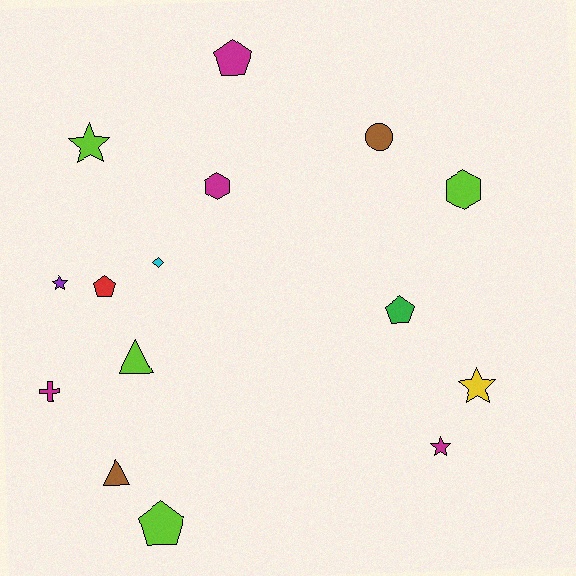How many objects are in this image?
There are 15 objects.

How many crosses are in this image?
There is 1 cross.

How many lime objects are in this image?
There are 4 lime objects.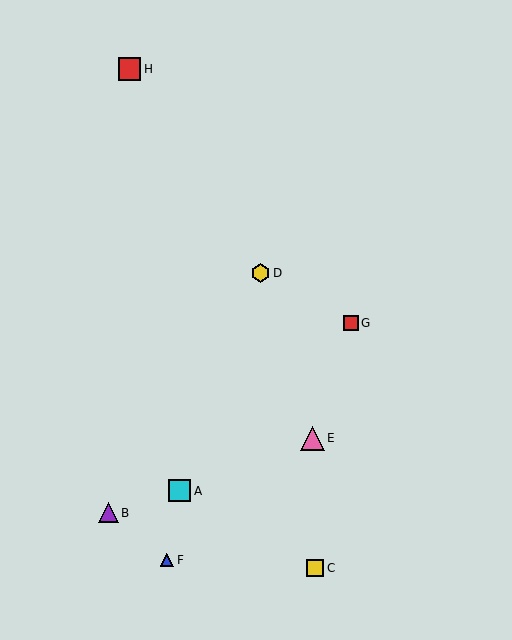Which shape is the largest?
The pink triangle (labeled E) is the largest.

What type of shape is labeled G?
Shape G is a red square.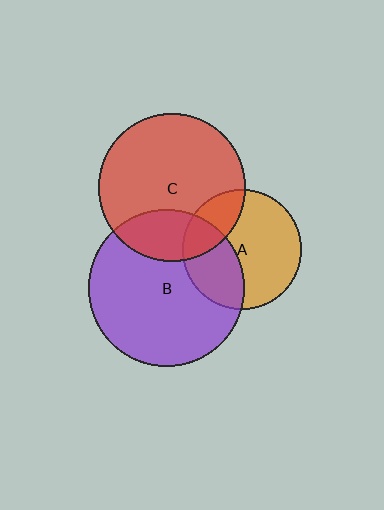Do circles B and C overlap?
Yes.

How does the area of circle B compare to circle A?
Approximately 1.7 times.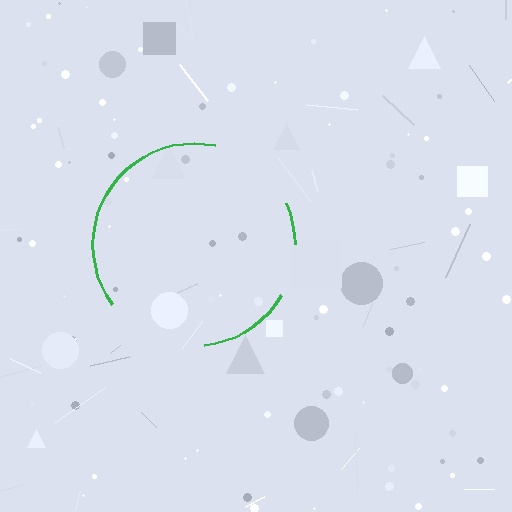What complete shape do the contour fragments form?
The contour fragments form a circle.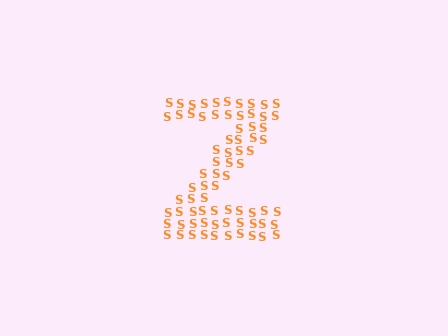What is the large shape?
The large shape is the letter Z.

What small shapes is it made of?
It is made of small letter S's.